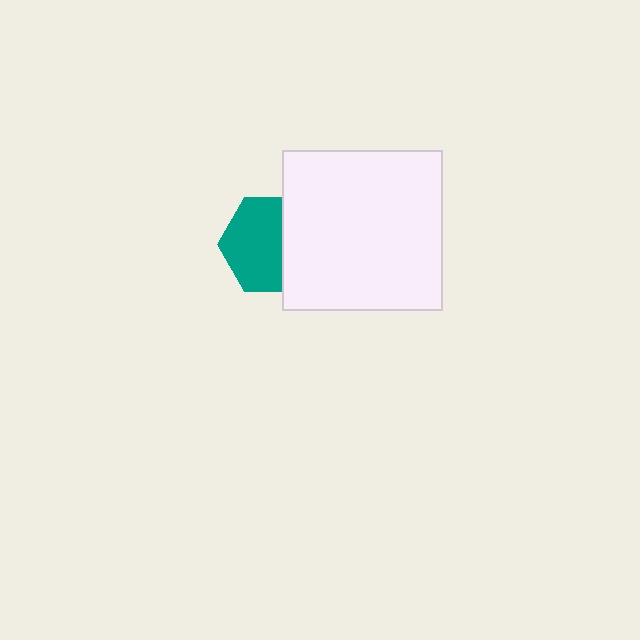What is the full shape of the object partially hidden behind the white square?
The partially hidden object is a teal hexagon.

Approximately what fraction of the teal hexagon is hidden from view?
Roughly 38% of the teal hexagon is hidden behind the white square.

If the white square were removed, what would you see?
You would see the complete teal hexagon.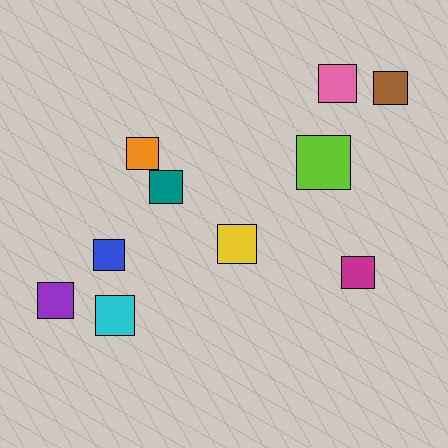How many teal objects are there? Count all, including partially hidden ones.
There is 1 teal object.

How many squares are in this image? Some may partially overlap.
There are 10 squares.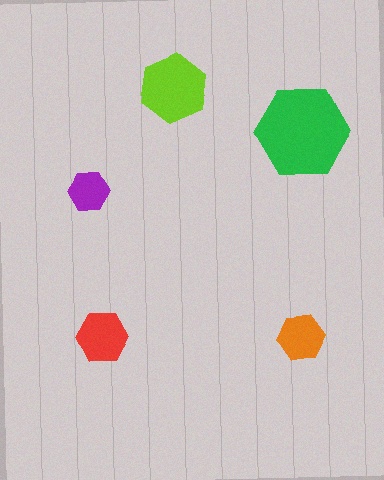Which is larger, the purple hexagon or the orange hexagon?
The orange one.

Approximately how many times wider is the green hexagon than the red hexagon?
About 2 times wider.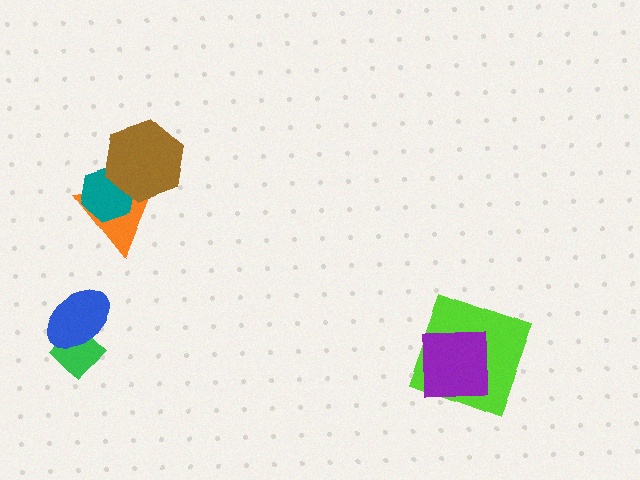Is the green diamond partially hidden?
Yes, it is partially covered by another shape.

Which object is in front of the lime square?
The purple square is in front of the lime square.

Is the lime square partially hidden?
Yes, it is partially covered by another shape.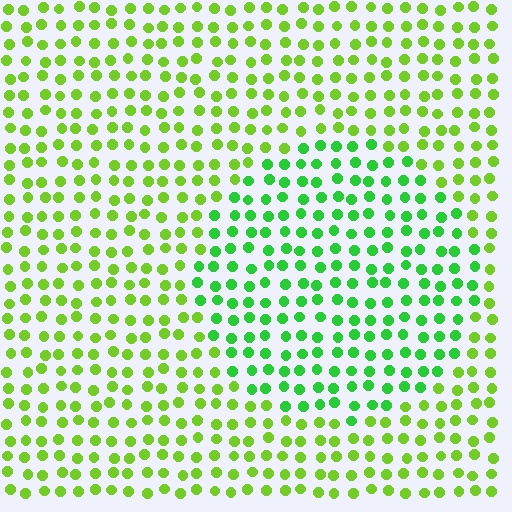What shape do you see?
I see a circle.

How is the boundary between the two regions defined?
The boundary is defined purely by a slight shift in hue (about 33 degrees). Spacing, size, and orientation are identical on both sides.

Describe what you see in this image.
The image is filled with small lime elements in a uniform arrangement. A circle-shaped region is visible where the elements are tinted to a slightly different hue, forming a subtle color boundary.